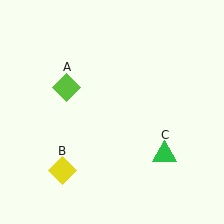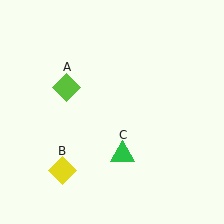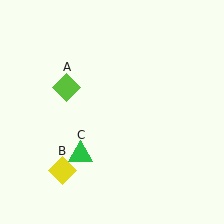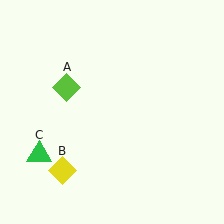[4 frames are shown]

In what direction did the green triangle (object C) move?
The green triangle (object C) moved left.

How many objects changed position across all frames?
1 object changed position: green triangle (object C).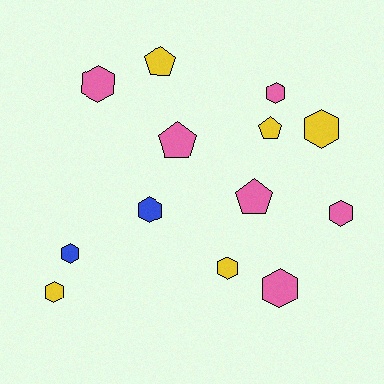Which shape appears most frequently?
Hexagon, with 9 objects.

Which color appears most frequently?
Pink, with 6 objects.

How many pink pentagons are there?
There are 2 pink pentagons.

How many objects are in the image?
There are 13 objects.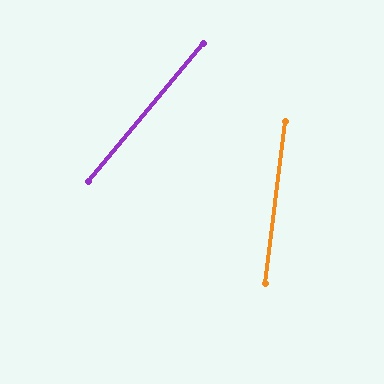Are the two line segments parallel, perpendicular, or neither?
Neither parallel nor perpendicular — they differ by about 33°.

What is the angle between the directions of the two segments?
Approximately 33 degrees.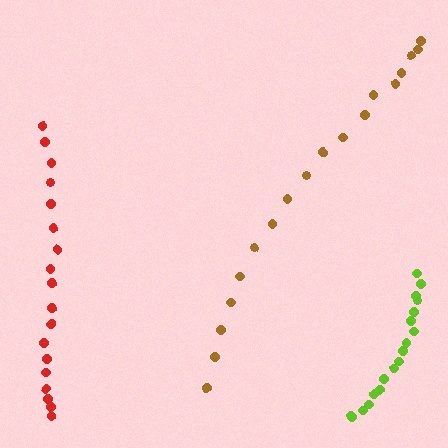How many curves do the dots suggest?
There are 3 distinct paths.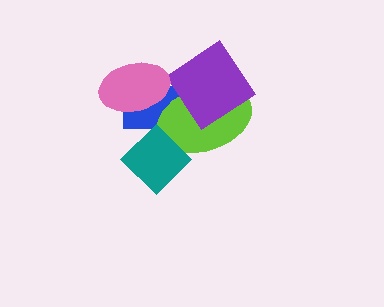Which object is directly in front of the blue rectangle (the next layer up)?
The lime ellipse is directly in front of the blue rectangle.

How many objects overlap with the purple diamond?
2 objects overlap with the purple diamond.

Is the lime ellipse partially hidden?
Yes, it is partially covered by another shape.